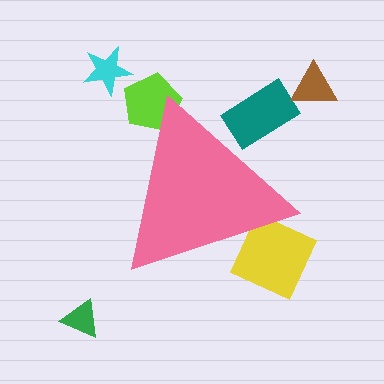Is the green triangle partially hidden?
No, the green triangle is fully visible.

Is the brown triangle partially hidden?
No, the brown triangle is fully visible.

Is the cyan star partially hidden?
No, the cyan star is fully visible.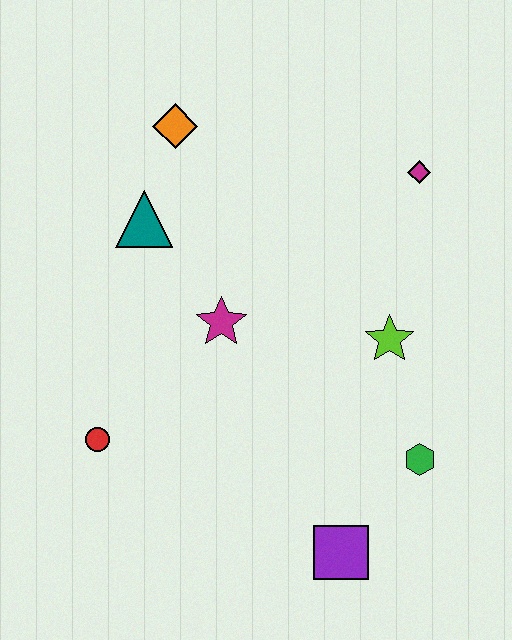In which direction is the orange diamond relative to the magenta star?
The orange diamond is above the magenta star.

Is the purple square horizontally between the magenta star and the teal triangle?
No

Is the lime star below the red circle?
No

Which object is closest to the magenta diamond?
The lime star is closest to the magenta diamond.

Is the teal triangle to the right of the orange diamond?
No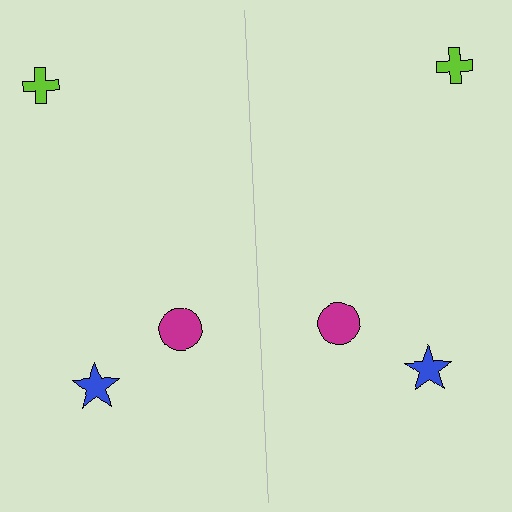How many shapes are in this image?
There are 6 shapes in this image.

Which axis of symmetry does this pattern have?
The pattern has a vertical axis of symmetry running through the center of the image.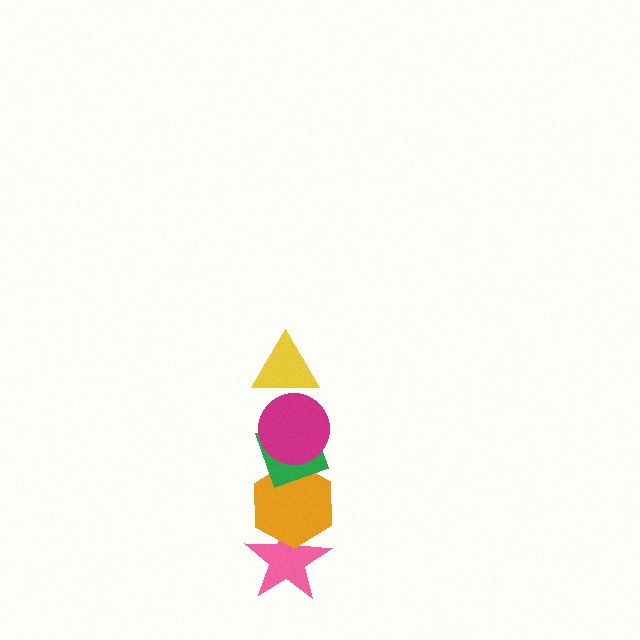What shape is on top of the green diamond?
The magenta circle is on top of the green diamond.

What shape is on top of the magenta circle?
The yellow triangle is on top of the magenta circle.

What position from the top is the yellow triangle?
The yellow triangle is 1st from the top.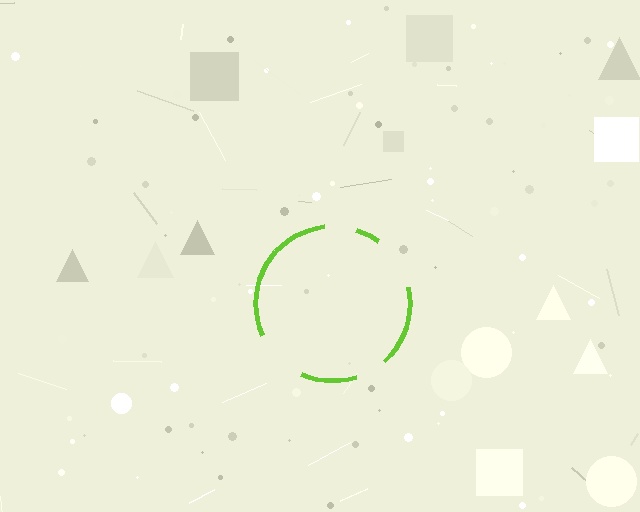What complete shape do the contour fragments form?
The contour fragments form a circle.